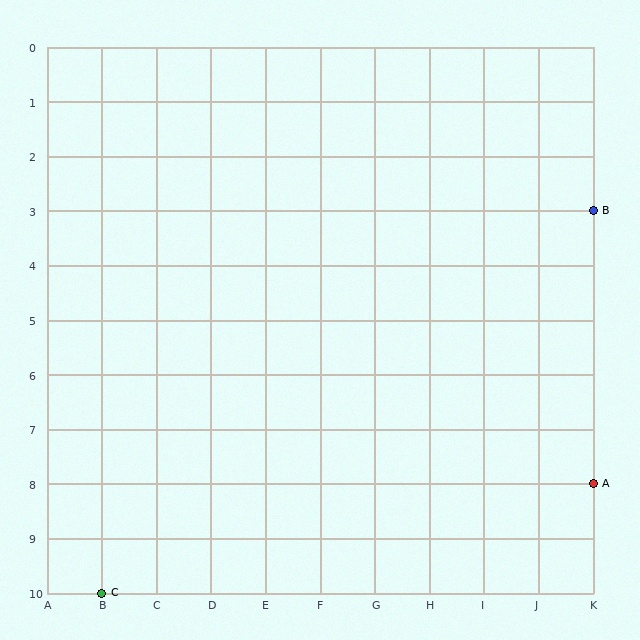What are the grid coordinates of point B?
Point B is at grid coordinates (K, 3).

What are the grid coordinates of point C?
Point C is at grid coordinates (B, 10).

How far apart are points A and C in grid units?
Points A and C are 9 columns and 2 rows apart (about 9.2 grid units diagonally).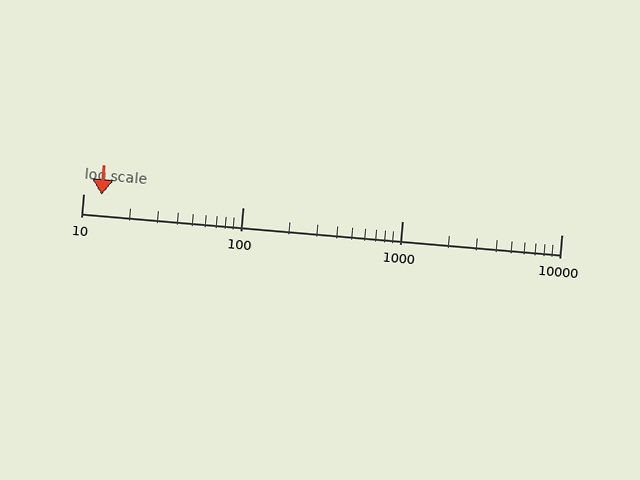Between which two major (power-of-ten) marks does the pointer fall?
The pointer is between 10 and 100.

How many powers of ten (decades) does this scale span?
The scale spans 3 decades, from 10 to 10000.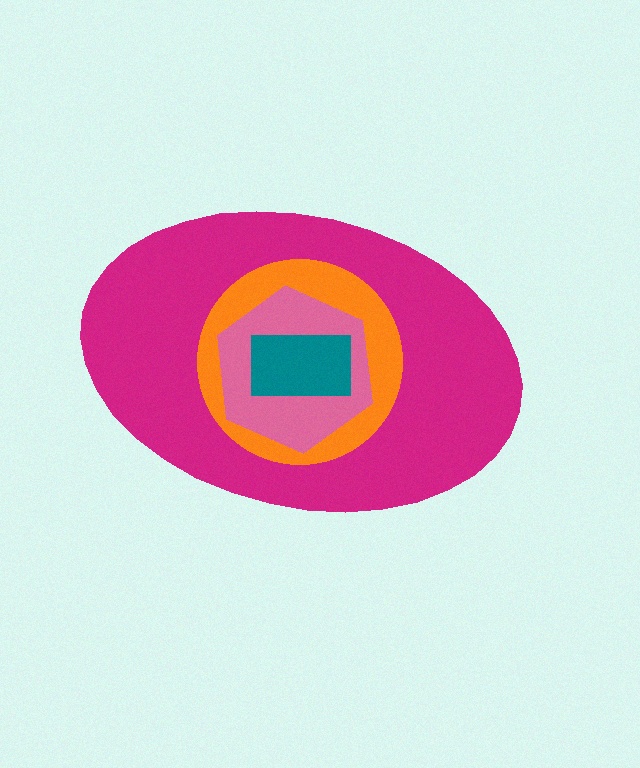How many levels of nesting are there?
4.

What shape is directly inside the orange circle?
The pink hexagon.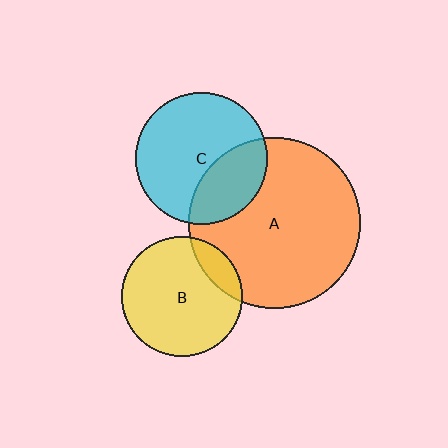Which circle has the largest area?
Circle A (orange).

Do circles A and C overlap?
Yes.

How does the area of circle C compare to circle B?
Approximately 1.2 times.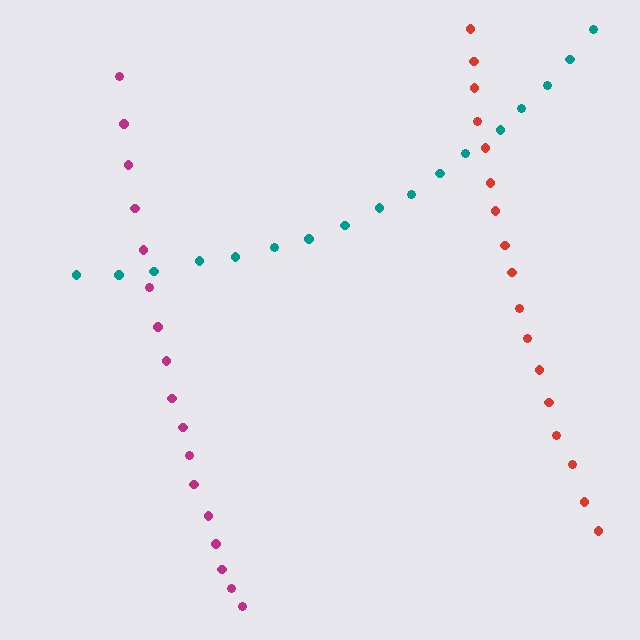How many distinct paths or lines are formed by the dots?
There are 3 distinct paths.